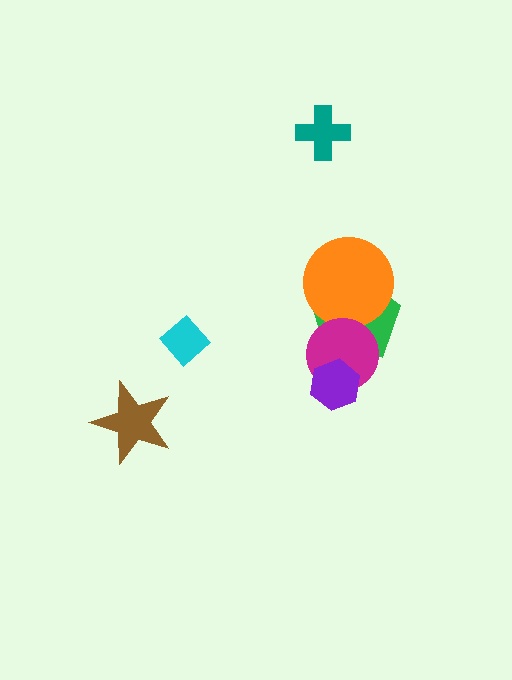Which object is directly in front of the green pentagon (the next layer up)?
The orange circle is directly in front of the green pentagon.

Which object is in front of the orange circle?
The magenta circle is in front of the orange circle.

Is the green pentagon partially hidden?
Yes, it is partially covered by another shape.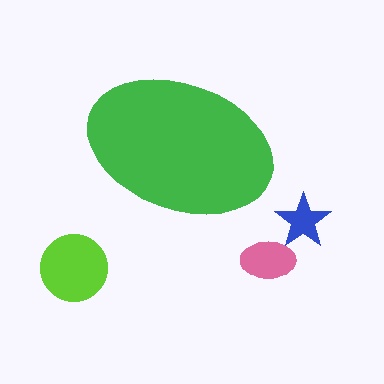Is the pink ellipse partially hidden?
No, the pink ellipse is fully visible.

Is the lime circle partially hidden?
No, the lime circle is fully visible.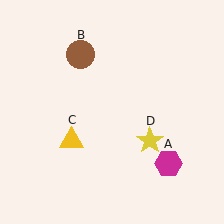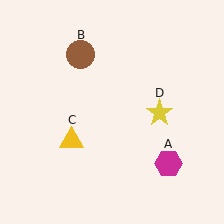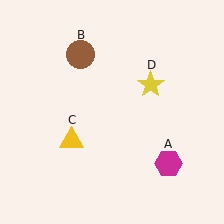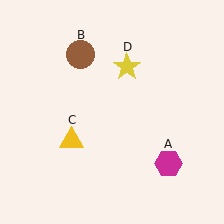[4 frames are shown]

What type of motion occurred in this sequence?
The yellow star (object D) rotated counterclockwise around the center of the scene.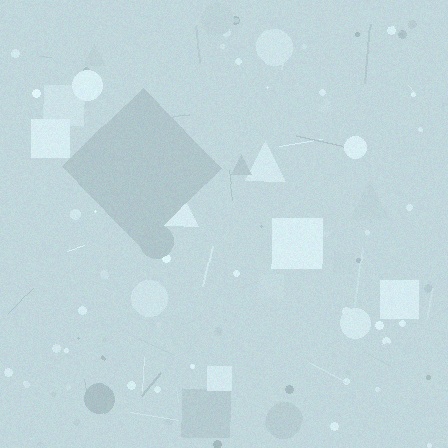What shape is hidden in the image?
A diamond is hidden in the image.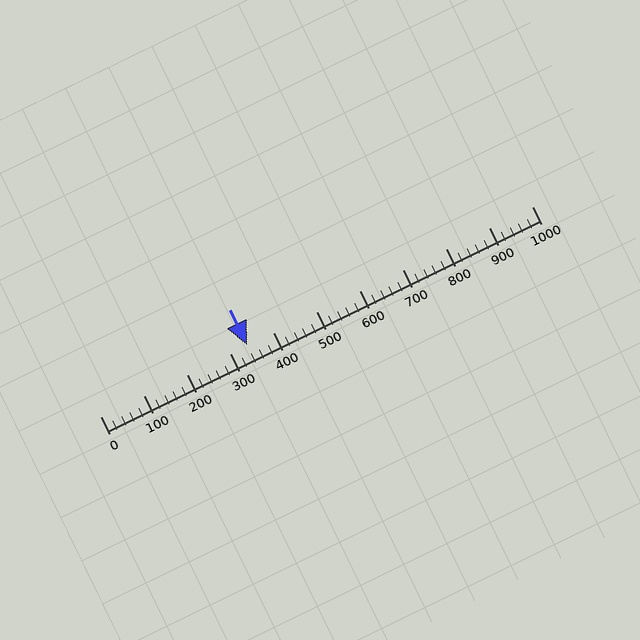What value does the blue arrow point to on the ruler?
The blue arrow points to approximately 340.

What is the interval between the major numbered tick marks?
The major tick marks are spaced 100 units apart.